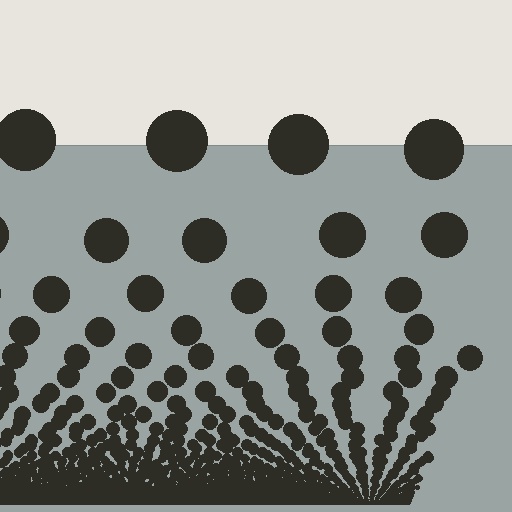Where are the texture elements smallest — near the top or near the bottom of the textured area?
Near the bottom.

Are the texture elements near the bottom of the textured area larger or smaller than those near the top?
Smaller. The gradient is inverted — elements near the bottom are smaller and denser.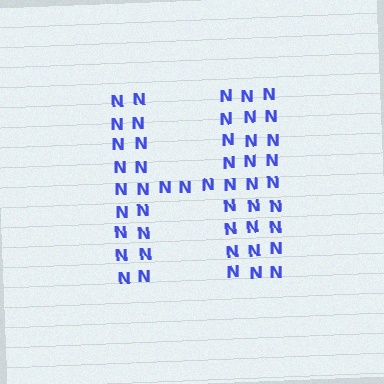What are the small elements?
The small elements are letter N's.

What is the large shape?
The large shape is the letter H.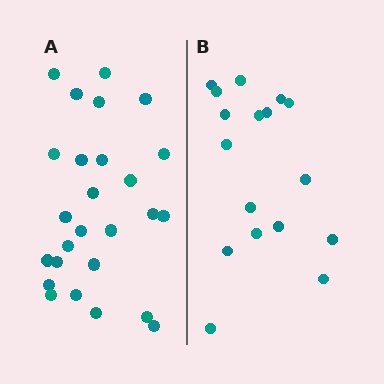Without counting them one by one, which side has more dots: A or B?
Region A (the left region) has more dots.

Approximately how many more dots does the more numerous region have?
Region A has roughly 8 or so more dots than region B.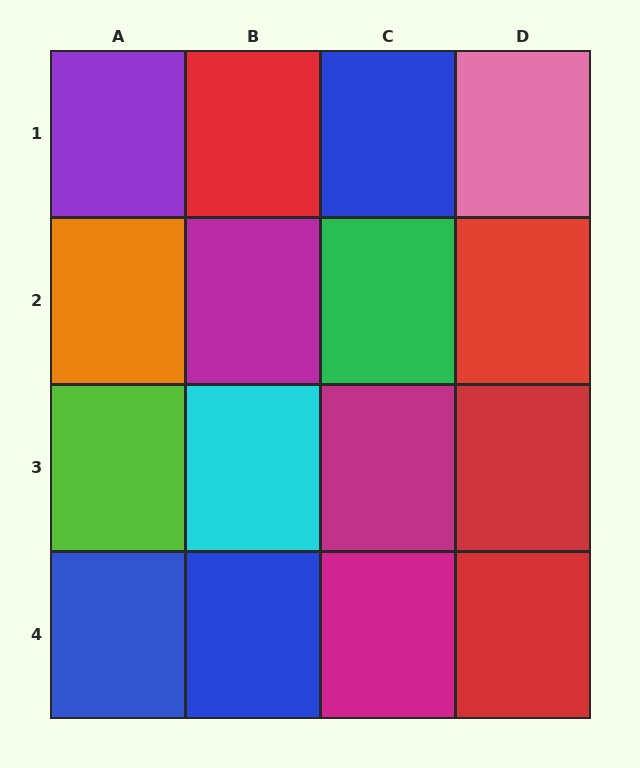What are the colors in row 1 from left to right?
Purple, red, blue, pink.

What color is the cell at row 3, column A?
Lime.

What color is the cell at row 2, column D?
Red.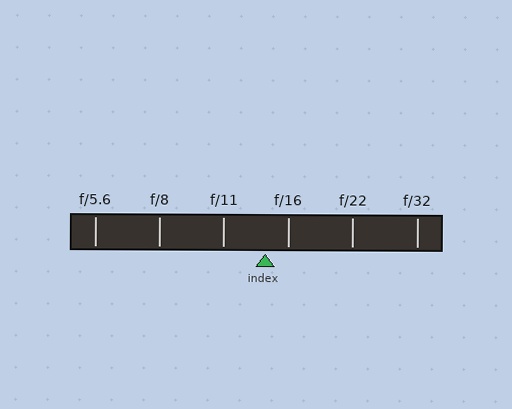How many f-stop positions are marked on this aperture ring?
There are 6 f-stop positions marked.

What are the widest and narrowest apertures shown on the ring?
The widest aperture shown is f/5.6 and the narrowest is f/32.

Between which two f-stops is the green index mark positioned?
The index mark is between f/11 and f/16.